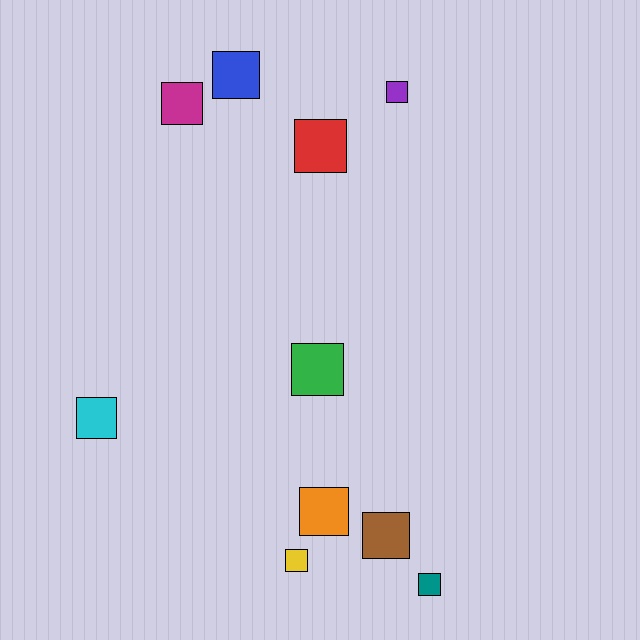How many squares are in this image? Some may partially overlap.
There are 10 squares.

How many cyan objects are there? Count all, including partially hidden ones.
There is 1 cyan object.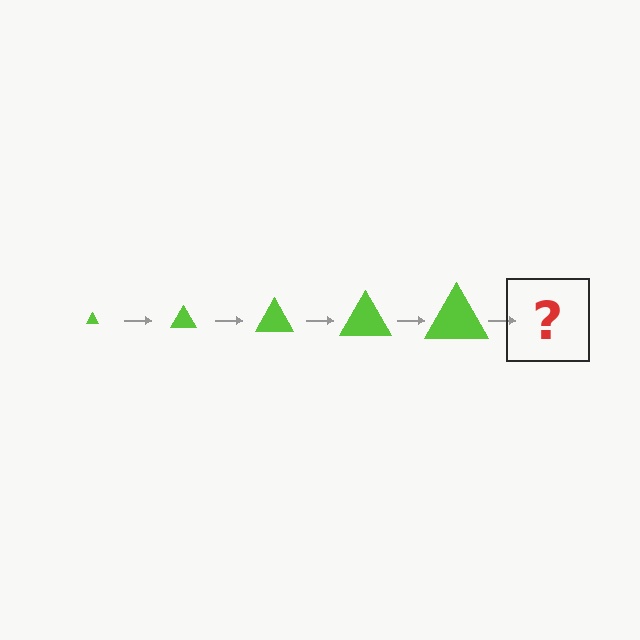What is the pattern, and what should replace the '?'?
The pattern is that the triangle gets progressively larger each step. The '?' should be a lime triangle, larger than the previous one.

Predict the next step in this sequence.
The next step is a lime triangle, larger than the previous one.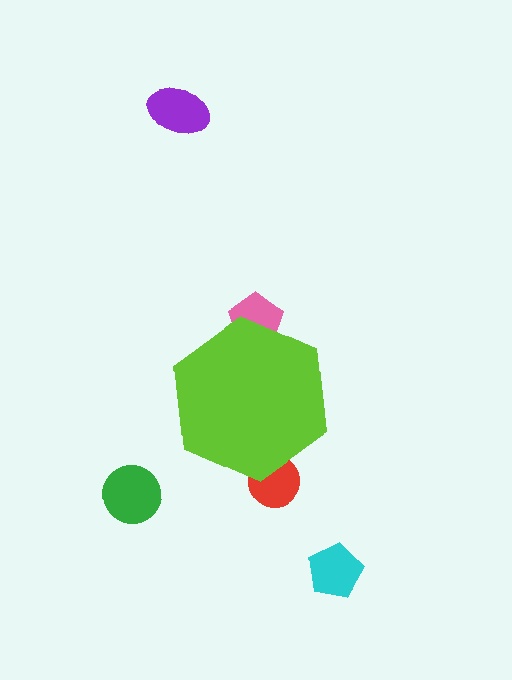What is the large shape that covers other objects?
A lime hexagon.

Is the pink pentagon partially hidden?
Yes, the pink pentagon is partially hidden behind the lime hexagon.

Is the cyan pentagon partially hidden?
No, the cyan pentagon is fully visible.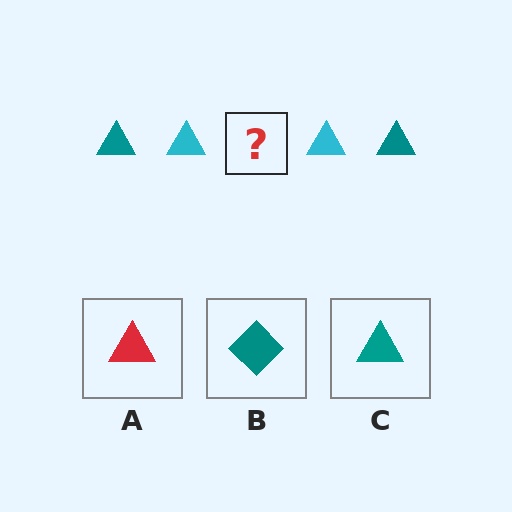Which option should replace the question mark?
Option C.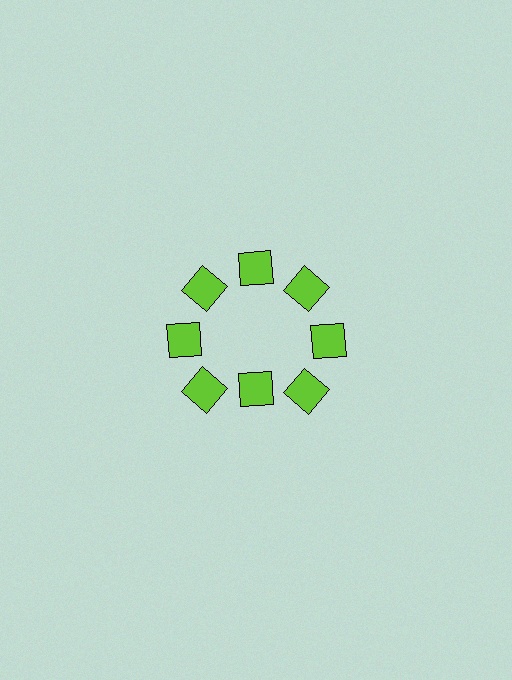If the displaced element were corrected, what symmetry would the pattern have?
It would have 8-fold rotational symmetry — the pattern would map onto itself every 45 degrees.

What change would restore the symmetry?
The symmetry would be restored by moving it outward, back onto the ring so that all 8 squares sit at equal angles and equal distance from the center.